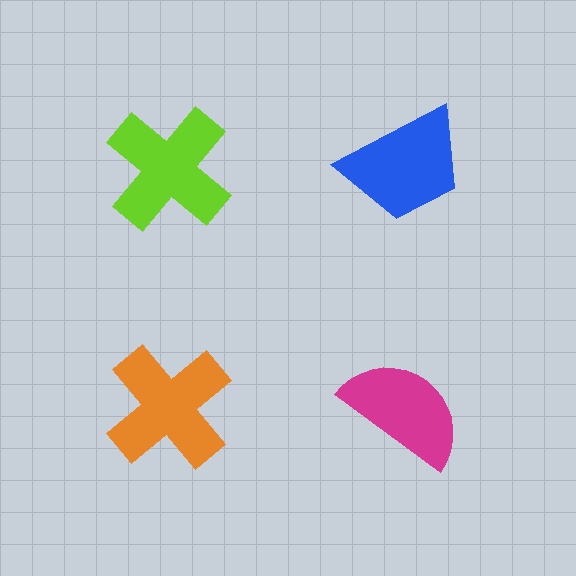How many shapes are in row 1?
2 shapes.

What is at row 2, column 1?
An orange cross.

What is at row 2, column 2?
A magenta semicircle.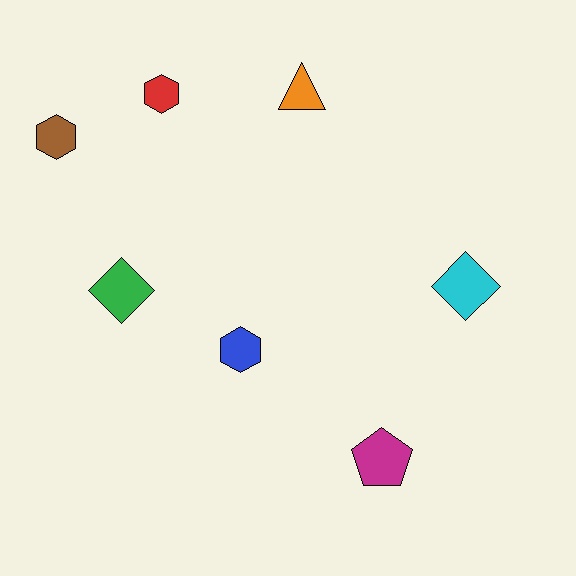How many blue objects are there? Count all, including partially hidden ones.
There is 1 blue object.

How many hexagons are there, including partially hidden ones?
There are 3 hexagons.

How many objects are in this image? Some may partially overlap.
There are 7 objects.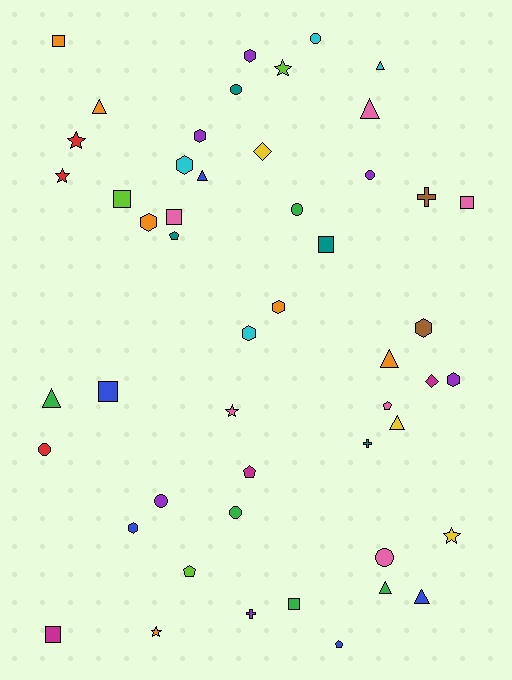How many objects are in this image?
There are 50 objects.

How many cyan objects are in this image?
There are 4 cyan objects.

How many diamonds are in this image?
There are 2 diamonds.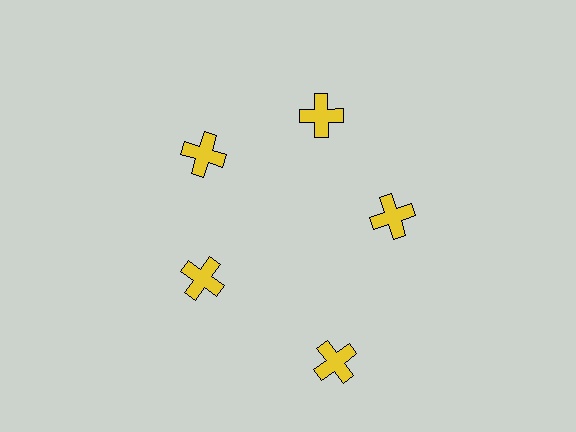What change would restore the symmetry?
The symmetry would be restored by moving it inward, back onto the ring so that all 5 crosses sit at equal angles and equal distance from the center.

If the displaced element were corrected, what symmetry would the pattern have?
It would have 5-fold rotational symmetry — the pattern would map onto itself every 72 degrees.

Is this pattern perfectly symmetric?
No. The 5 yellow crosses are arranged in a ring, but one element near the 5 o'clock position is pushed outward from the center, breaking the 5-fold rotational symmetry.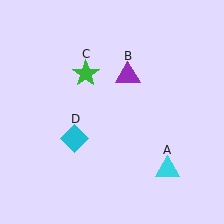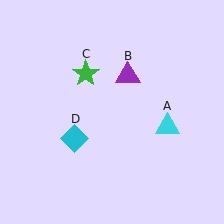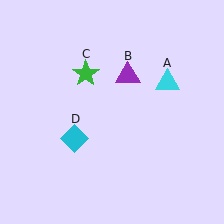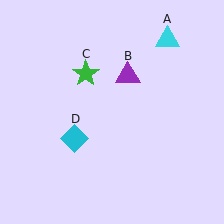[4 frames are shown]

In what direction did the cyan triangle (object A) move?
The cyan triangle (object A) moved up.